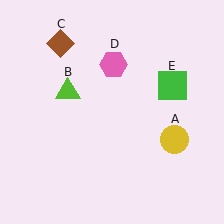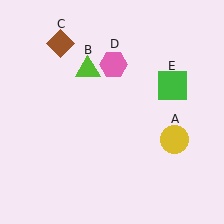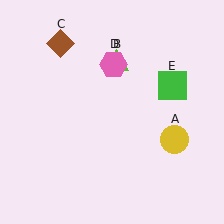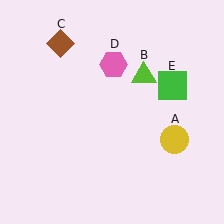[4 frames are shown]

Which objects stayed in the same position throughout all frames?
Yellow circle (object A) and brown diamond (object C) and pink hexagon (object D) and green square (object E) remained stationary.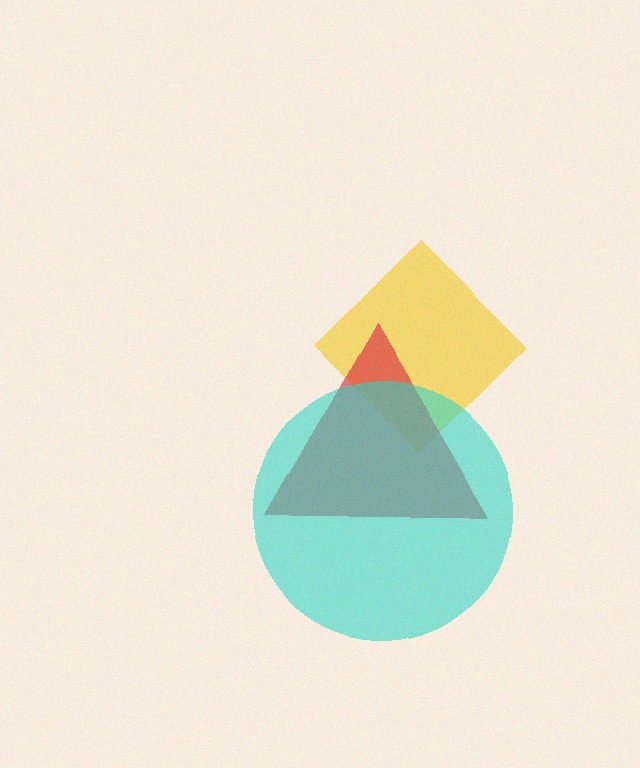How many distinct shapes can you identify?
There are 3 distinct shapes: a yellow diamond, a red triangle, a cyan circle.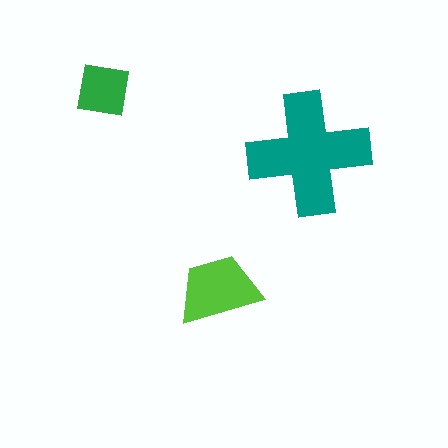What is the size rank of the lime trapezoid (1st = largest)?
2nd.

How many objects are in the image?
There are 3 objects in the image.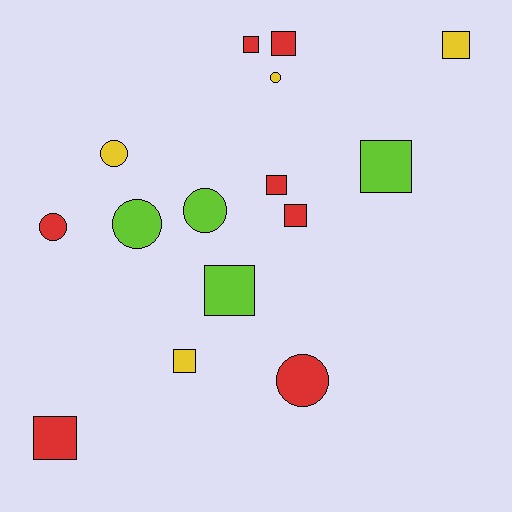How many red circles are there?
There are 2 red circles.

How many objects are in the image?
There are 15 objects.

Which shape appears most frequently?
Square, with 9 objects.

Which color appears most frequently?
Red, with 7 objects.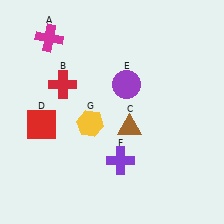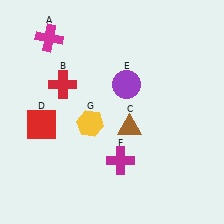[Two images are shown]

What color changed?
The cross (F) changed from purple in Image 1 to magenta in Image 2.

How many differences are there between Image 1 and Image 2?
There is 1 difference between the two images.